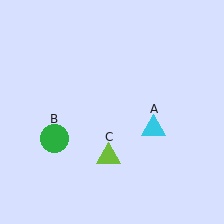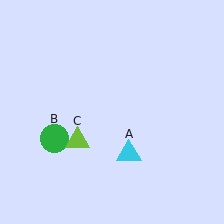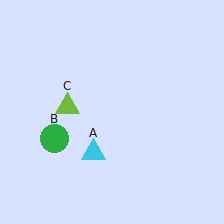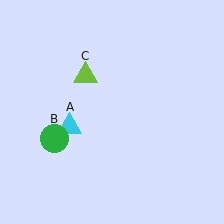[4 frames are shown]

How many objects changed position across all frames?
2 objects changed position: cyan triangle (object A), lime triangle (object C).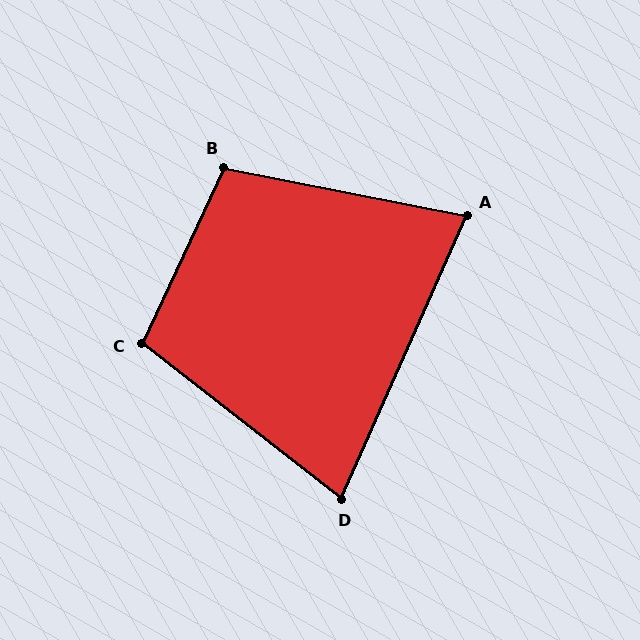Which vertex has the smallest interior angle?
D, at approximately 76 degrees.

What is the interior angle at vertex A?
Approximately 77 degrees (acute).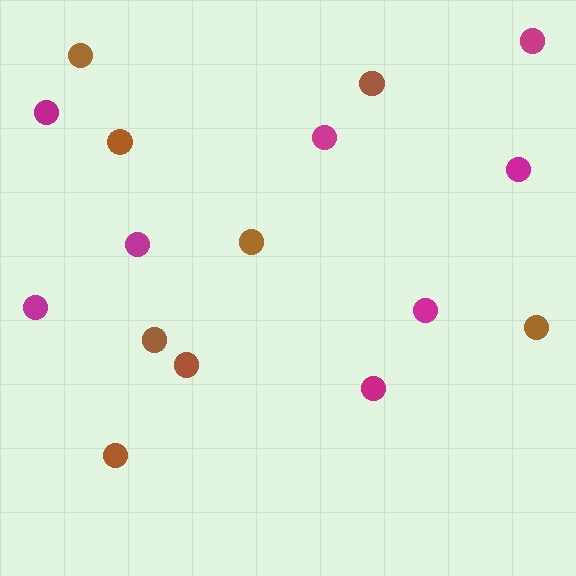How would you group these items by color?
There are 2 groups: one group of magenta circles (8) and one group of brown circles (8).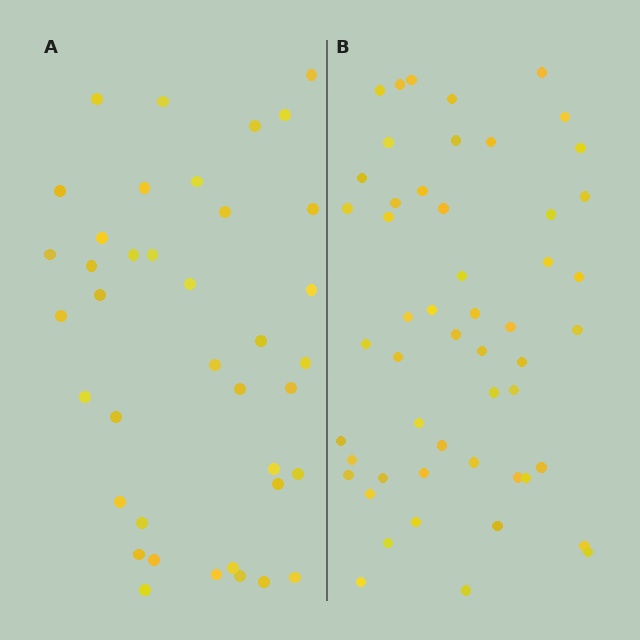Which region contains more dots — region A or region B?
Region B (the right region) has more dots.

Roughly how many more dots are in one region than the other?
Region B has approximately 15 more dots than region A.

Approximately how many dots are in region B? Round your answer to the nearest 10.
About 50 dots. (The exact count is 52, which rounds to 50.)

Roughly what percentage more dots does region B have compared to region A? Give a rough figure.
About 35% more.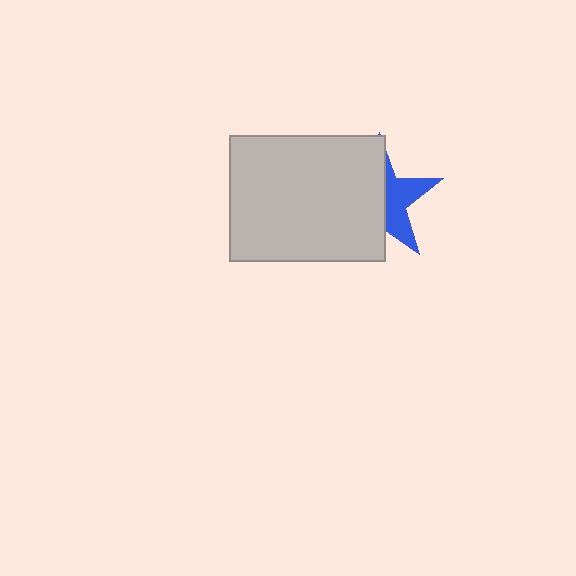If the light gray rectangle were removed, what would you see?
You would see the complete blue star.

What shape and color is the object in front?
The object in front is a light gray rectangle.